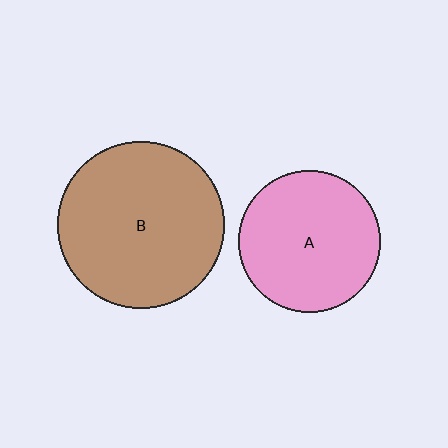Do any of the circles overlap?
No, none of the circles overlap.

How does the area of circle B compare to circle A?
Approximately 1.4 times.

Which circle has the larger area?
Circle B (brown).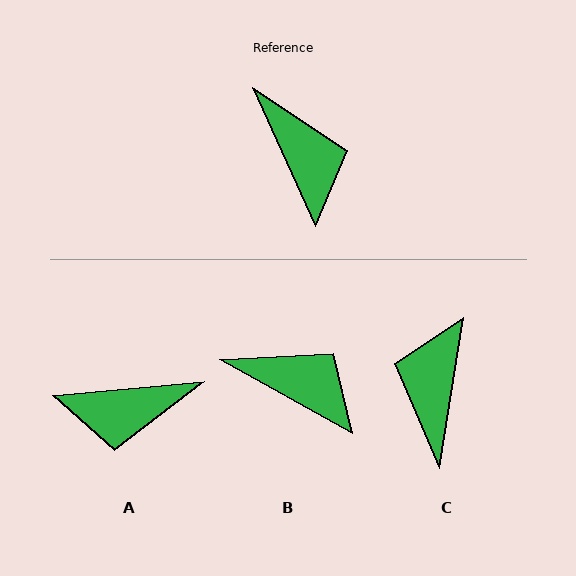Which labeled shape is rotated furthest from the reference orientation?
C, about 147 degrees away.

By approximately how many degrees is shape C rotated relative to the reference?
Approximately 147 degrees counter-clockwise.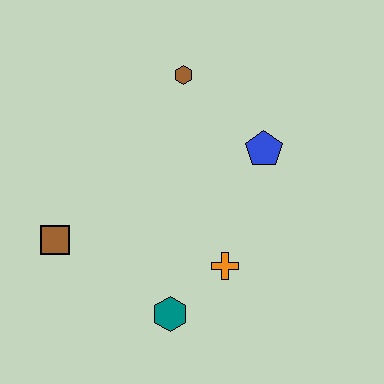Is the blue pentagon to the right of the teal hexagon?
Yes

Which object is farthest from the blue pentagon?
The brown square is farthest from the blue pentagon.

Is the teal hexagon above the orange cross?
No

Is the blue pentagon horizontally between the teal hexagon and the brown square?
No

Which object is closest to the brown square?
The teal hexagon is closest to the brown square.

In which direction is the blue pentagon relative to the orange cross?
The blue pentagon is above the orange cross.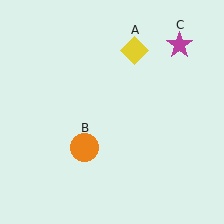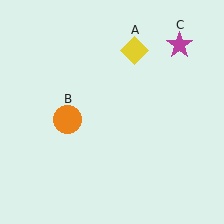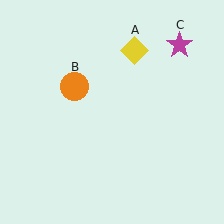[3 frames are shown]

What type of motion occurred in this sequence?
The orange circle (object B) rotated clockwise around the center of the scene.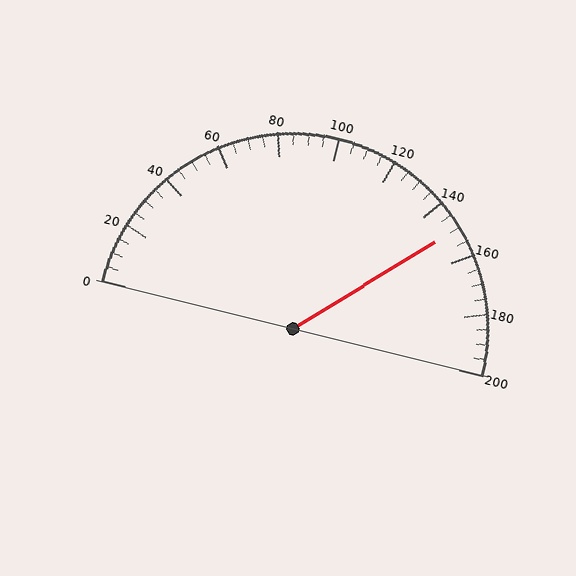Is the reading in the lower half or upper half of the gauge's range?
The reading is in the upper half of the range (0 to 200).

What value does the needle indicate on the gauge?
The needle indicates approximately 150.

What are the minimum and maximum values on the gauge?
The gauge ranges from 0 to 200.